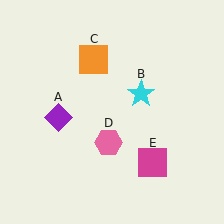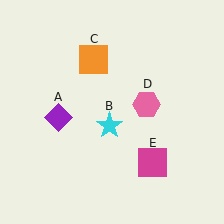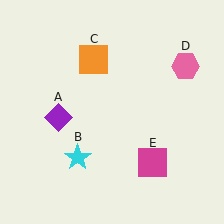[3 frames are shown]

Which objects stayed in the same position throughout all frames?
Purple diamond (object A) and orange square (object C) and magenta square (object E) remained stationary.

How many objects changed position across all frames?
2 objects changed position: cyan star (object B), pink hexagon (object D).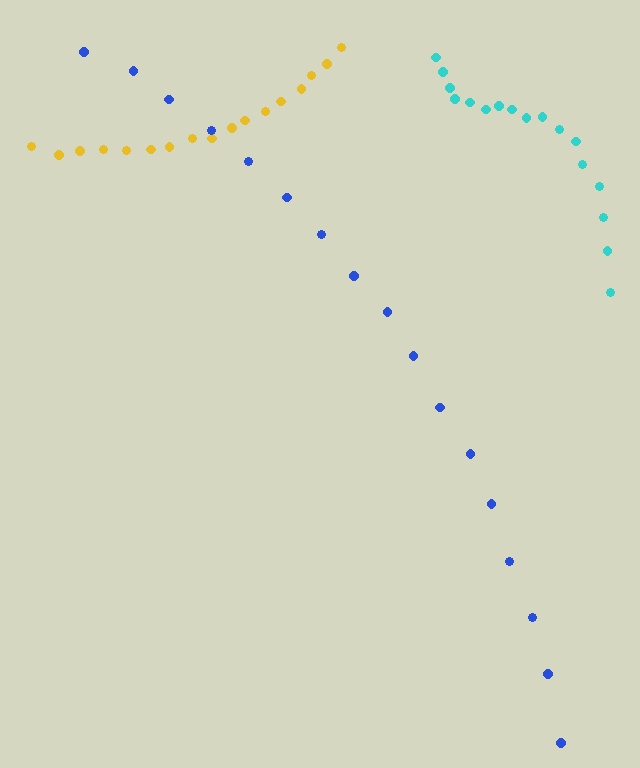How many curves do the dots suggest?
There are 3 distinct paths.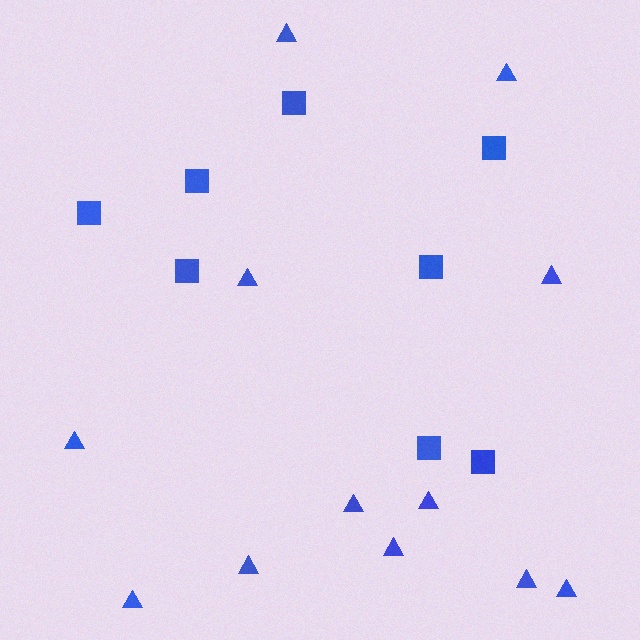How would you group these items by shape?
There are 2 groups: one group of triangles (12) and one group of squares (8).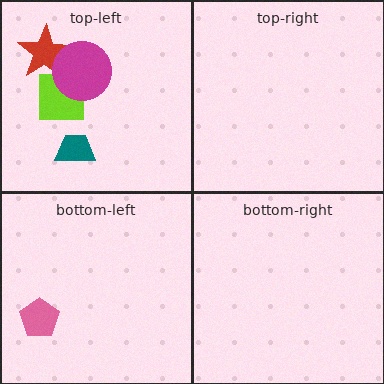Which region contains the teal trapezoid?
The top-left region.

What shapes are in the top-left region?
The teal trapezoid, the red star, the lime square, the magenta circle.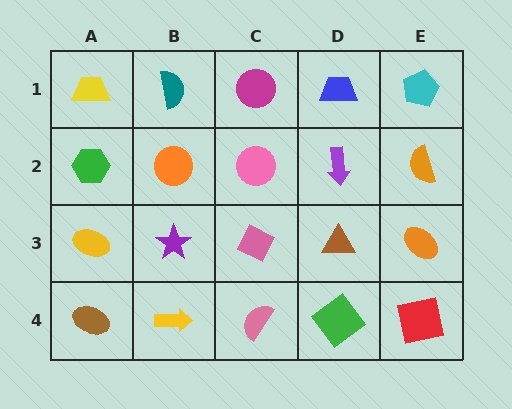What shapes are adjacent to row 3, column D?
A purple arrow (row 2, column D), a green diamond (row 4, column D), a pink diamond (row 3, column C), an orange ellipse (row 3, column E).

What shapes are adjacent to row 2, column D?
A blue trapezoid (row 1, column D), a brown triangle (row 3, column D), a pink circle (row 2, column C), an orange semicircle (row 2, column E).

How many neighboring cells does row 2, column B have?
4.